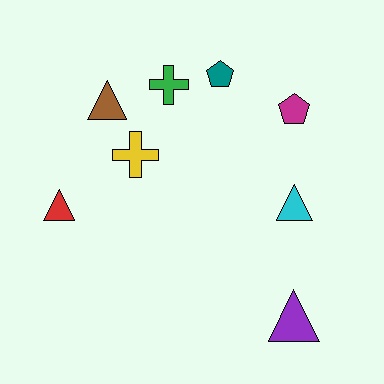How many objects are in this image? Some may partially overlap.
There are 8 objects.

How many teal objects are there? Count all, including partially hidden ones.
There is 1 teal object.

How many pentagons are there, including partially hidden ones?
There are 2 pentagons.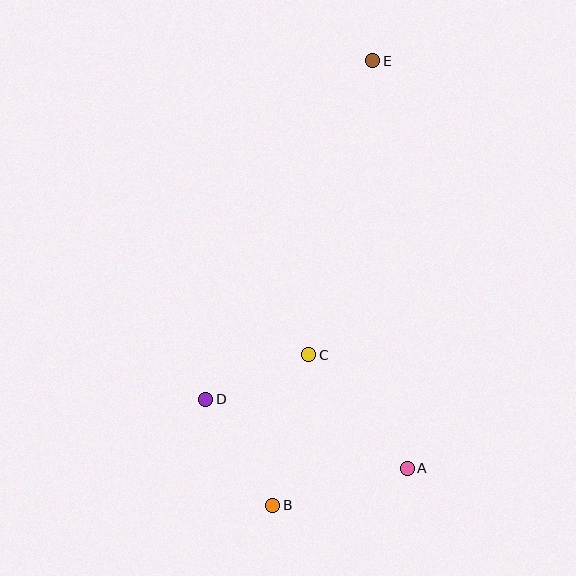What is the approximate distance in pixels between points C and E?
The distance between C and E is approximately 301 pixels.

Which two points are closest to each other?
Points C and D are closest to each other.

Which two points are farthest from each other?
Points B and E are farthest from each other.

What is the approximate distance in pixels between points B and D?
The distance between B and D is approximately 125 pixels.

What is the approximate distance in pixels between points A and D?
The distance between A and D is approximately 213 pixels.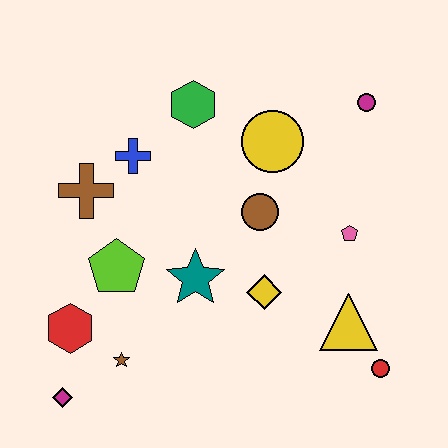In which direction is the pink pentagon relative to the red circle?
The pink pentagon is above the red circle.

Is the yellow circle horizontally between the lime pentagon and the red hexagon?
No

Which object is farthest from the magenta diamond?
The magenta circle is farthest from the magenta diamond.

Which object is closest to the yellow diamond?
The teal star is closest to the yellow diamond.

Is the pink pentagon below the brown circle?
Yes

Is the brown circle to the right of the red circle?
No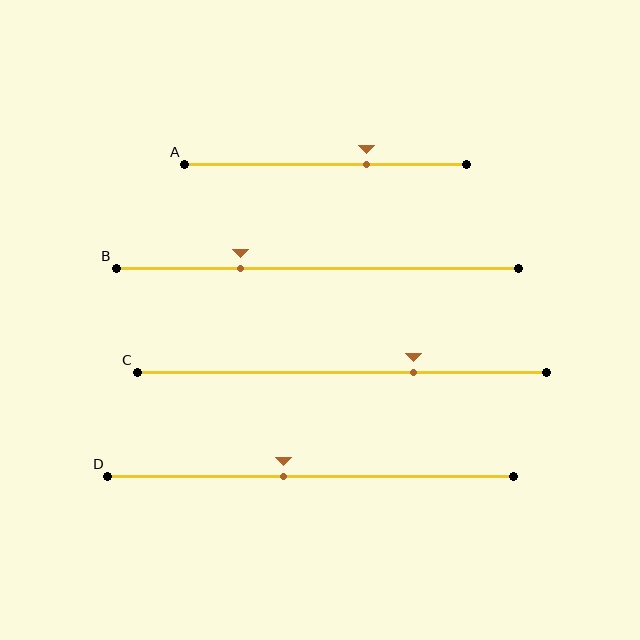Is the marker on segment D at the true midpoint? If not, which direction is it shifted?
No, the marker on segment D is shifted to the left by about 7% of the segment length.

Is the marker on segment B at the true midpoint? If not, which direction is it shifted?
No, the marker on segment B is shifted to the left by about 19% of the segment length.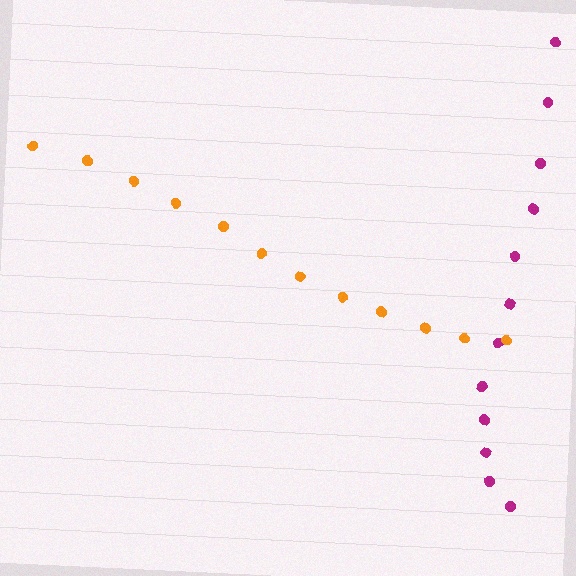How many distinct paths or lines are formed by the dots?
There are 2 distinct paths.